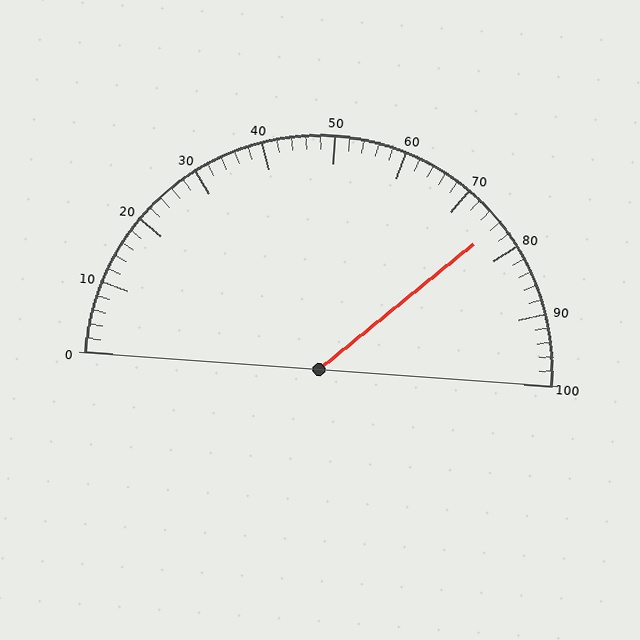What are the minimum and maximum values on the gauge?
The gauge ranges from 0 to 100.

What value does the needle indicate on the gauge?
The needle indicates approximately 76.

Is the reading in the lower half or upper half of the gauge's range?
The reading is in the upper half of the range (0 to 100).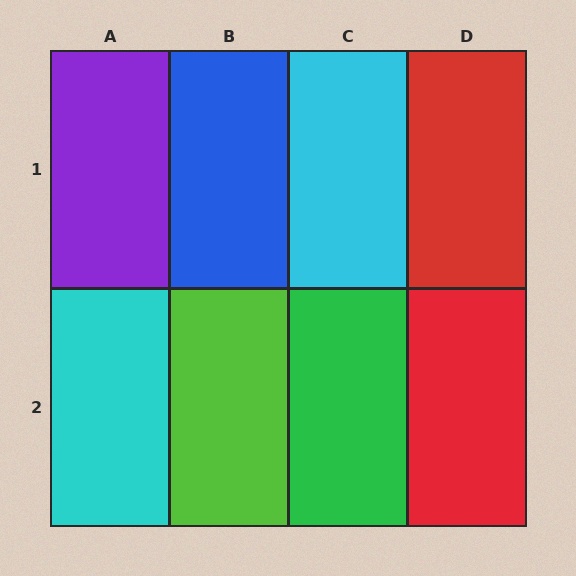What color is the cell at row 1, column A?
Purple.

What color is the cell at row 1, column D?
Red.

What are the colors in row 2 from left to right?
Cyan, lime, green, red.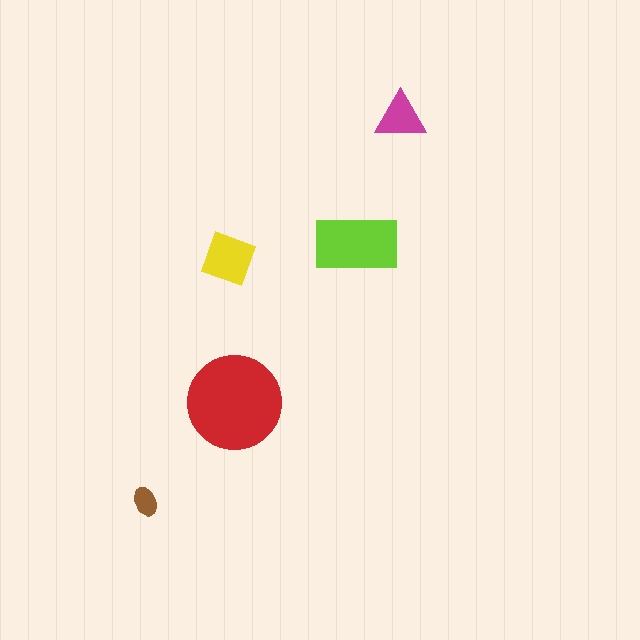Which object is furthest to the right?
The magenta triangle is rightmost.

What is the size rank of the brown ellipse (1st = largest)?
5th.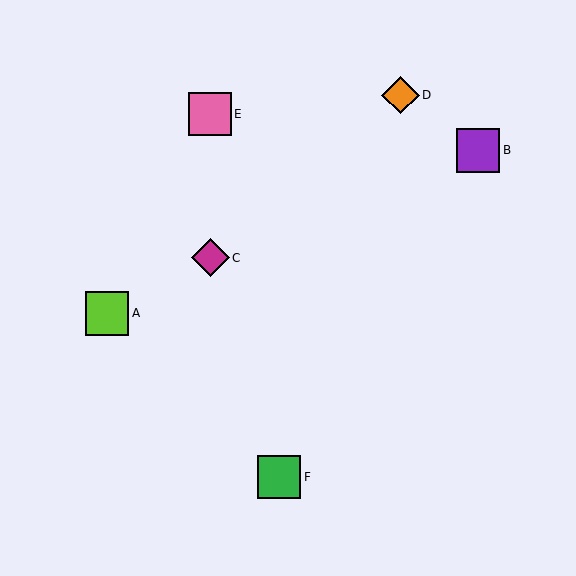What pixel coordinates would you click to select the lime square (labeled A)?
Click at (107, 313) to select the lime square A.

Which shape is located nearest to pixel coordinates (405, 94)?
The orange diamond (labeled D) at (401, 95) is nearest to that location.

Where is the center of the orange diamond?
The center of the orange diamond is at (401, 95).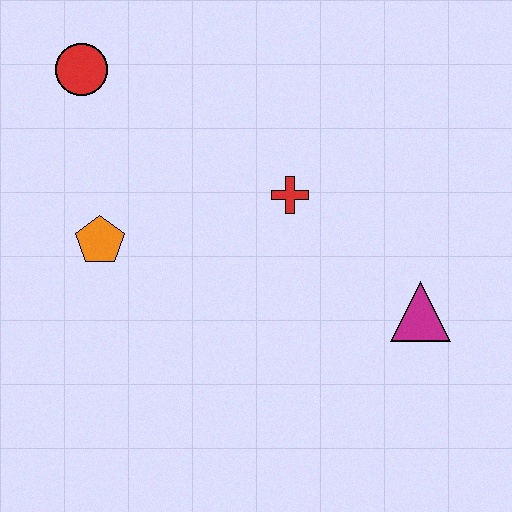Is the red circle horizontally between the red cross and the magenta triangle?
No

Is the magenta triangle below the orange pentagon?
Yes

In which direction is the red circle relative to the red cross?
The red circle is to the left of the red cross.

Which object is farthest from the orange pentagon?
The magenta triangle is farthest from the orange pentagon.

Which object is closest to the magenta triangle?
The red cross is closest to the magenta triangle.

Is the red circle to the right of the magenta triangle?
No